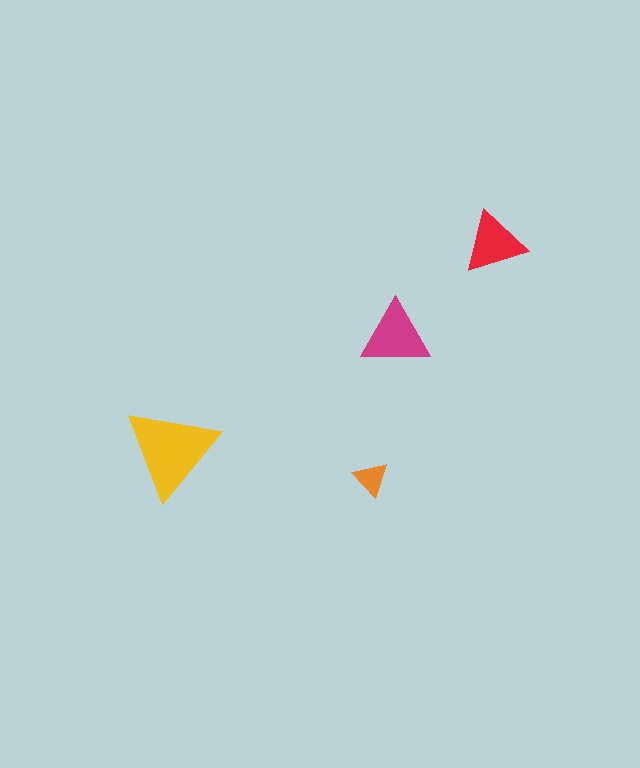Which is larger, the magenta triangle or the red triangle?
The magenta one.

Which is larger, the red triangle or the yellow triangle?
The yellow one.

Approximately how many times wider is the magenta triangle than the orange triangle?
About 2 times wider.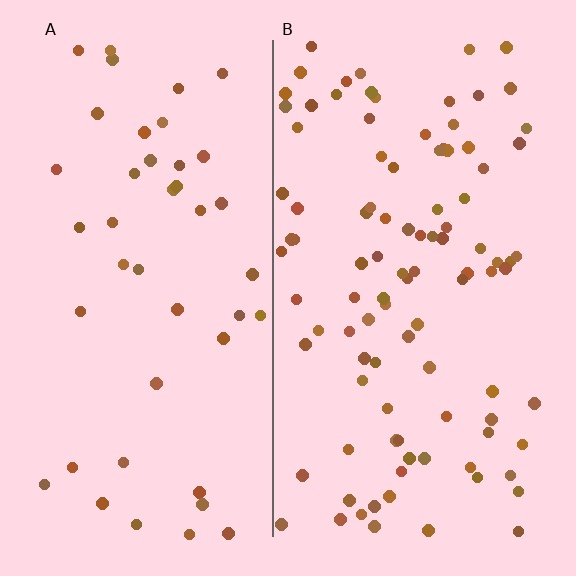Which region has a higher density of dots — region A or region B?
B (the right).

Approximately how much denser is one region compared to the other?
Approximately 2.3× — region B over region A.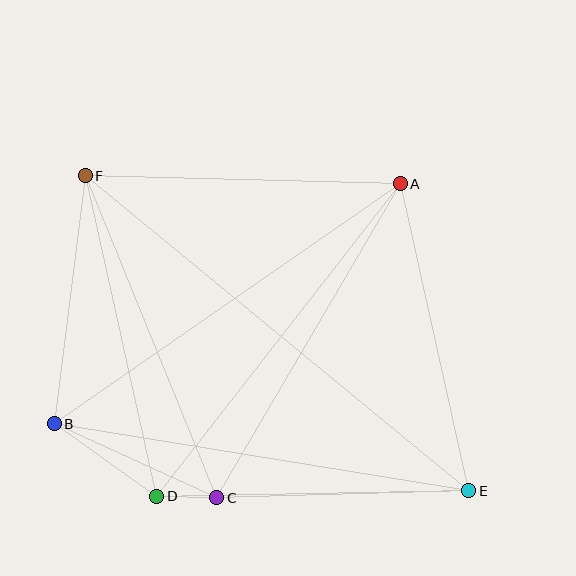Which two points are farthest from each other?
Points E and F are farthest from each other.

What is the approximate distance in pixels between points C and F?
The distance between C and F is approximately 348 pixels.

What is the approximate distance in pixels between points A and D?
The distance between A and D is approximately 396 pixels.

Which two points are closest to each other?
Points C and D are closest to each other.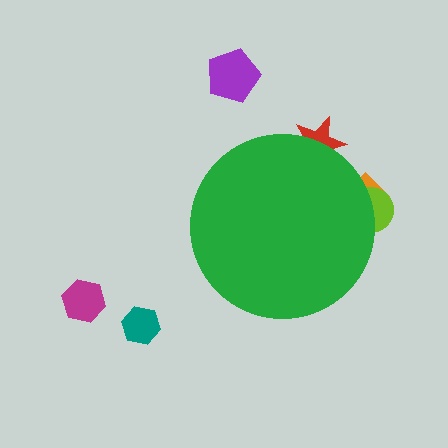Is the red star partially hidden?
Yes, the red star is partially hidden behind the green circle.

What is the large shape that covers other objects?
A green circle.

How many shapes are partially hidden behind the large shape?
3 shapes are partially hidden.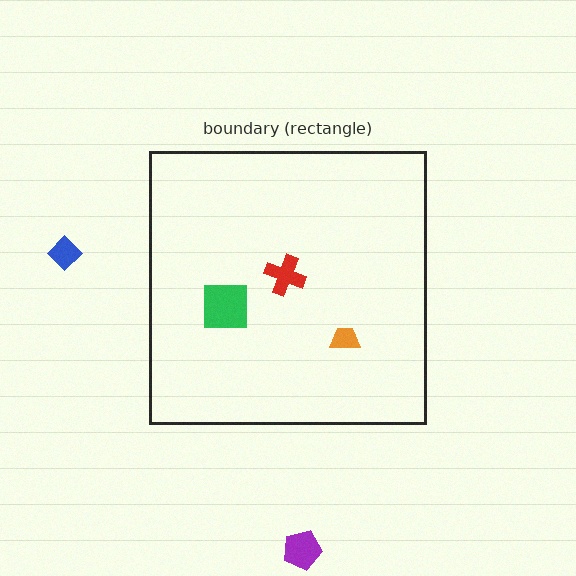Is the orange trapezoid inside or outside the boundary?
Inside.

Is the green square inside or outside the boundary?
Inside.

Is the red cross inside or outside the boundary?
Inside.